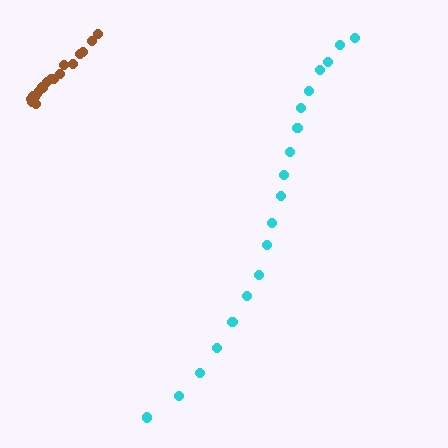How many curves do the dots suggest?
There are 2 distinct paths.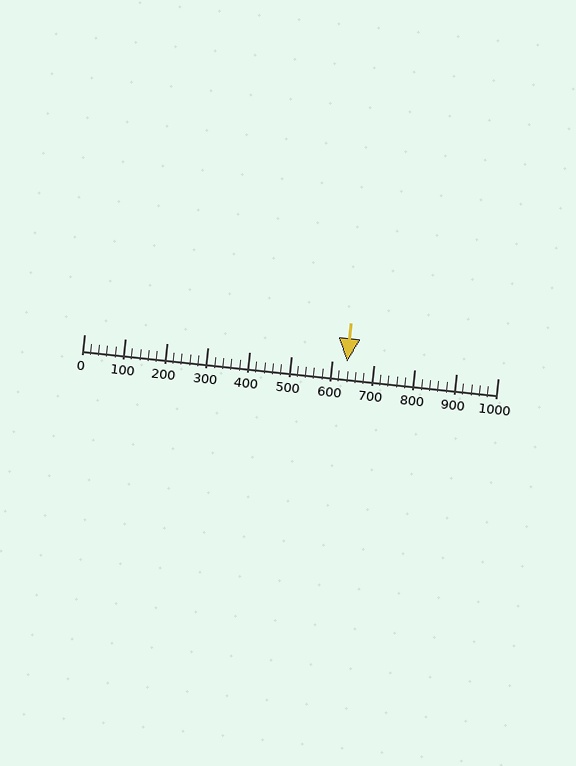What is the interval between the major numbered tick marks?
The major tick marks are spaced 100 units apart.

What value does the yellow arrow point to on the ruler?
The yellow arrow points to approximately 635.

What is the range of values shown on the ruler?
The ruler shows values from 0 to 1000.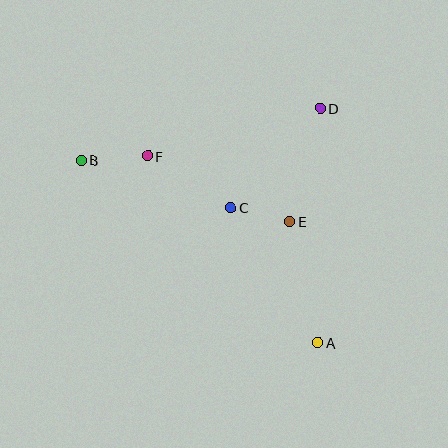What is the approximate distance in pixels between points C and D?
The distance between C and D is approximately 133 pixels.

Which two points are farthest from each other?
Points A and B are farthest from each other.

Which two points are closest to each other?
Points C and E are closest to each other.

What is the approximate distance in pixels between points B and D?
The distance between B and D is approximately 244 pixels.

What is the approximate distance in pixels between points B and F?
The distance between B and F is approximately 67 pixels.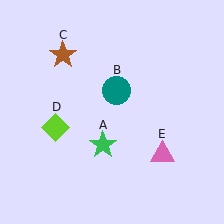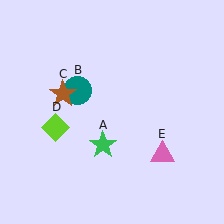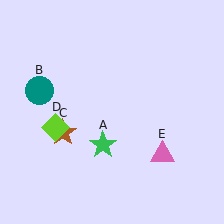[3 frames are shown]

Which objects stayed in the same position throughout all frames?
Green star (object A) and lime diamond (object D) and pink triangle (object E) remained stationary.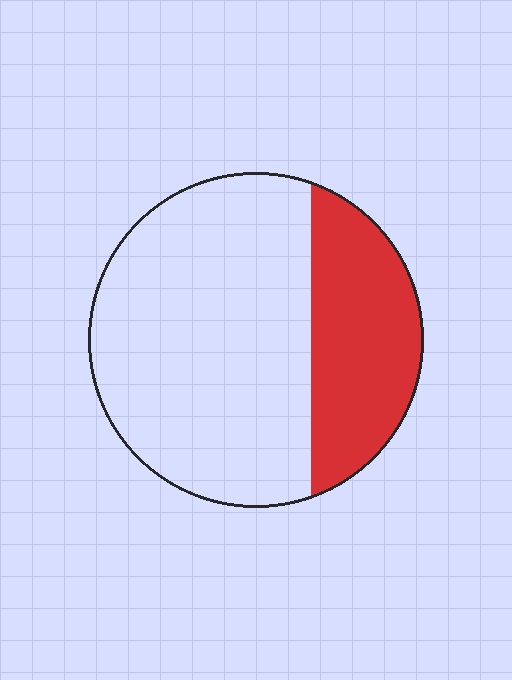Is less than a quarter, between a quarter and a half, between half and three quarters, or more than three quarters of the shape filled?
Between a quarter and a half.